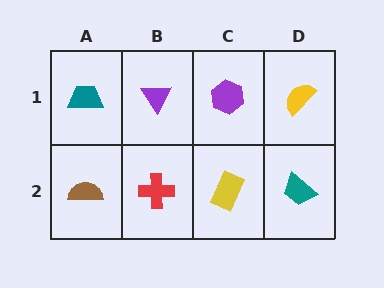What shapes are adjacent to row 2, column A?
A teal trapezoid (row 1, column A), a red cross (row 2, column B).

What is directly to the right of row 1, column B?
A purple hexagon.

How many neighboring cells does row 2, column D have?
2.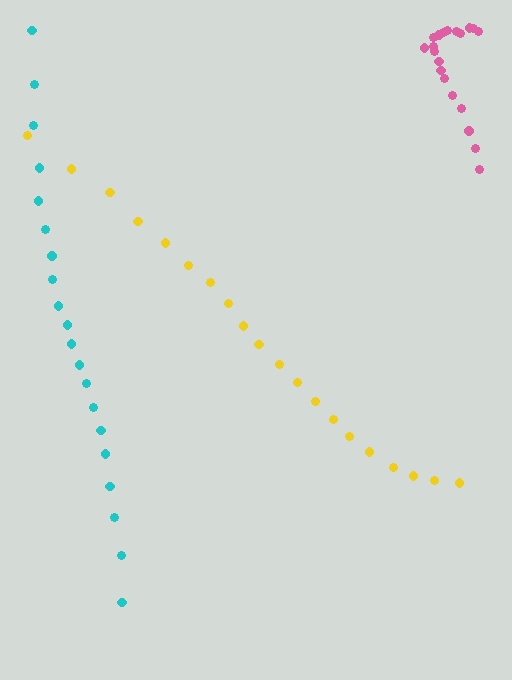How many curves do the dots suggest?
There are 3 distinct paths.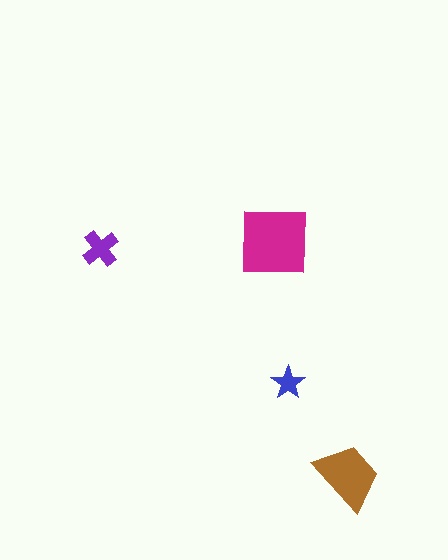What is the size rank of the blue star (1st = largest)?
4th.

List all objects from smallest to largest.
The blue star, the purple cross, the brown trapezoid, the magenta square.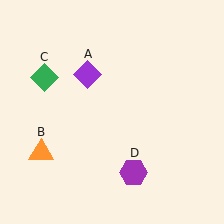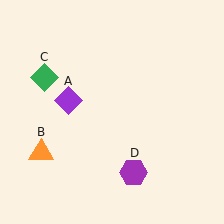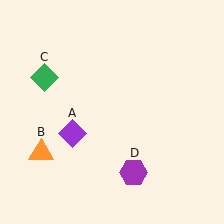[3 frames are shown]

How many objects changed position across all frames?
1 object changed position: purple diamond (object A).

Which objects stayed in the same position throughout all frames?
Orange triangle (object B) and green diamond (object C) and purple hexagon (object D) remained stationary.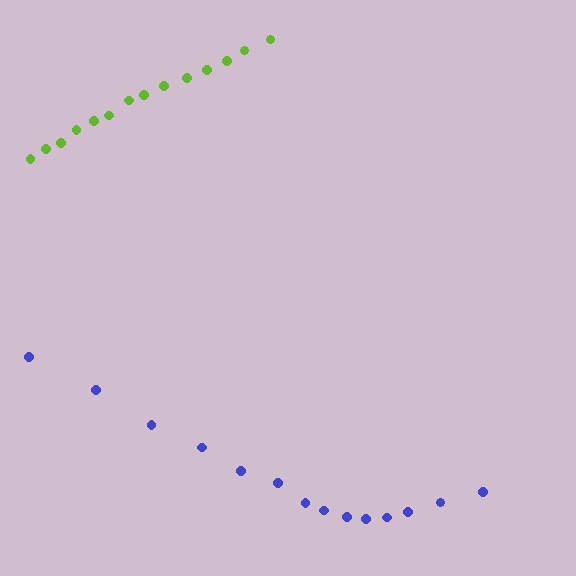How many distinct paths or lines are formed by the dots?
There are 2 distinct paths.